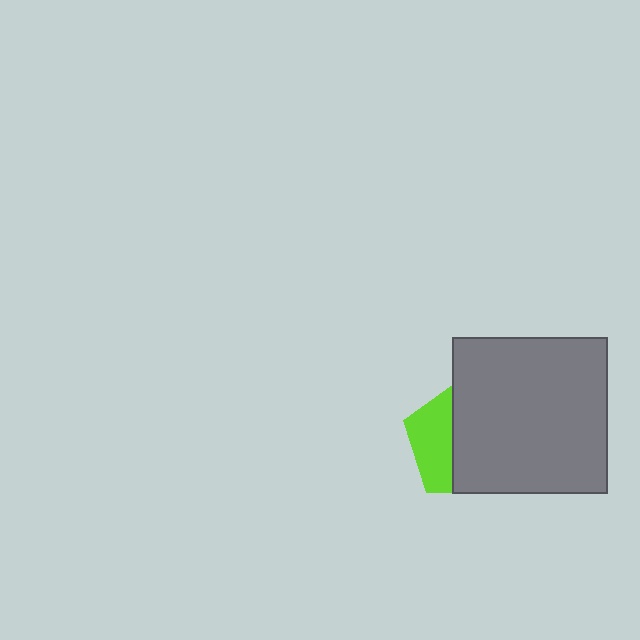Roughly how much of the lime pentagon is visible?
A small part of it is visible (roughly 35%).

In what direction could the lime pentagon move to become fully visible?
The lime pentagon could move left. That would shift it out from behind the gray square entirely.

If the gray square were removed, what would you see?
You would see the complete lime pentagon.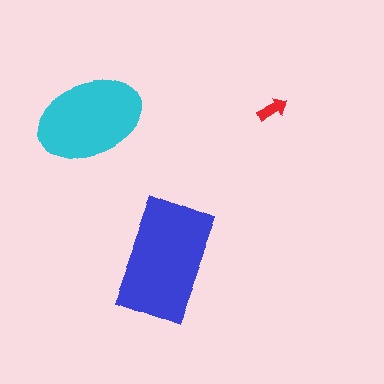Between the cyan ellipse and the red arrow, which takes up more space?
The cyan ellipse.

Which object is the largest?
The blue rectangle.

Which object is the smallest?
The red arrow.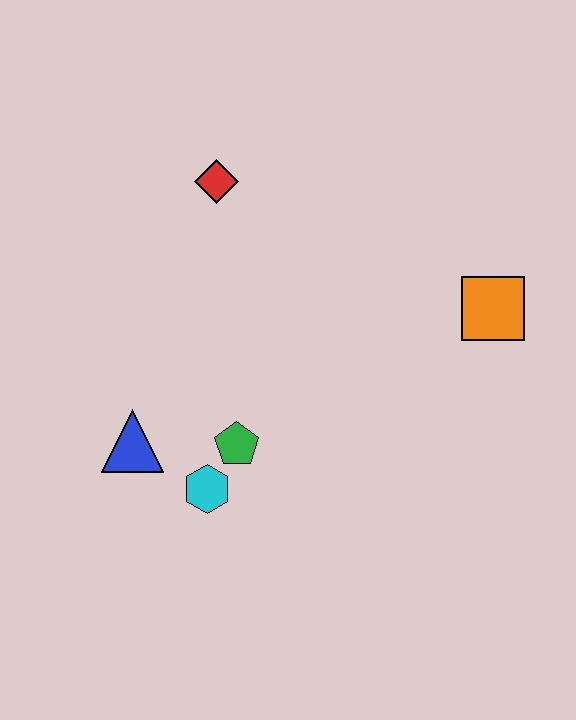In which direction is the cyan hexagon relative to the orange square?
The cyan hexagon is to the left of the orange square.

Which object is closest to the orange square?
The green pentagon is closest to the orange square.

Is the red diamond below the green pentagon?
No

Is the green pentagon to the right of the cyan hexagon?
Yes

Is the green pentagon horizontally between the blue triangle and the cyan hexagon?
No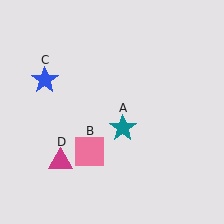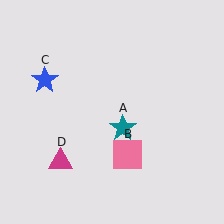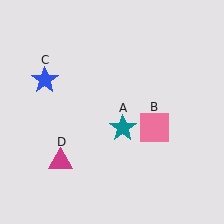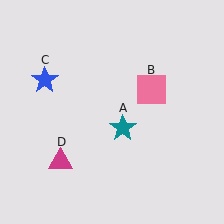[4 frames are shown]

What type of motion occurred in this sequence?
The pink square (object B) rotated counterclockwise around the center of the scene.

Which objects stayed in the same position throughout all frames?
Teal star (object A) and blue star (object C) and magenta triangle (object D) remained stationary.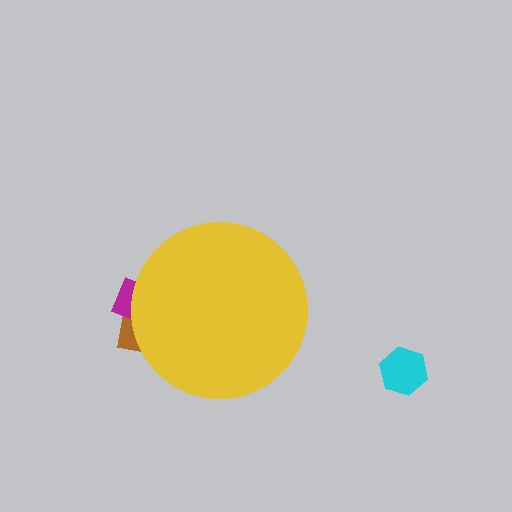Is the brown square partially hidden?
Yes, the brown square is partially hidden behind the yellow circle.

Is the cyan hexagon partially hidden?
No, the cyan hexagon is fully visible.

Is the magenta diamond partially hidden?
Yes, the magenta diamond is partially hidden behind the yellow circle.